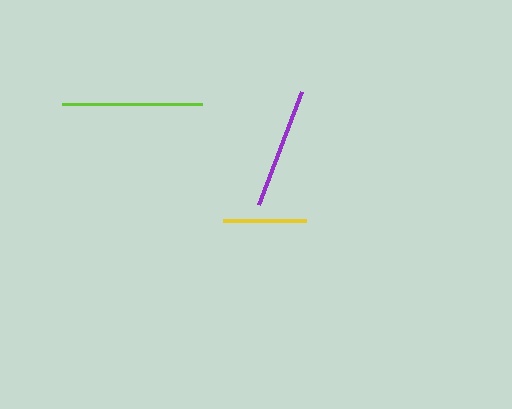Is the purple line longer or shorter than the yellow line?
The purple line is longer than the yellow line.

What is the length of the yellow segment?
The yellow segment is approximately 83 pixels long.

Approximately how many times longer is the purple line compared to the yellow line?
The purple line is approximately 1.5 times the length of the yellow line.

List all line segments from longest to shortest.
From longest to shortest: lime, purple, yellow.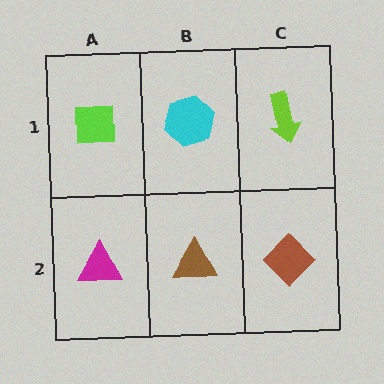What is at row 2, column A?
A magenta triangle.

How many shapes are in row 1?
3 shapes.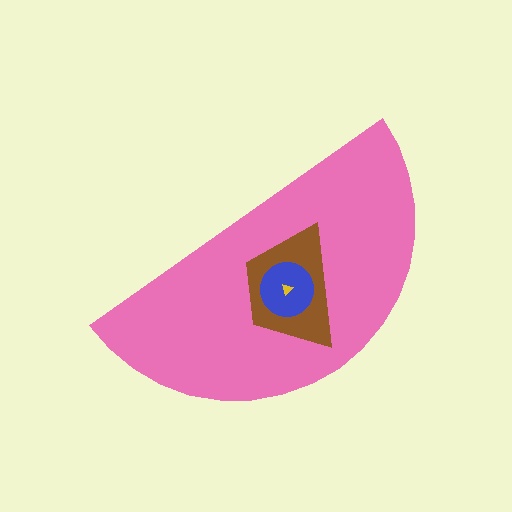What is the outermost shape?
The pink semicircle.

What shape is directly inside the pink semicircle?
The brown trapezoid.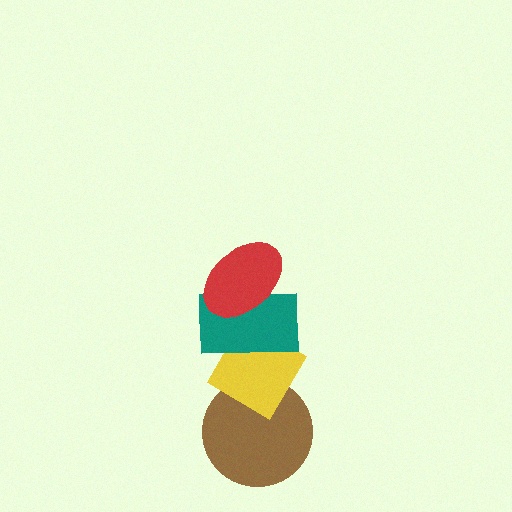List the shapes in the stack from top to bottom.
From top to bottom: the red ellipse, the teal rectangle, the yellow diamond, the brown circle.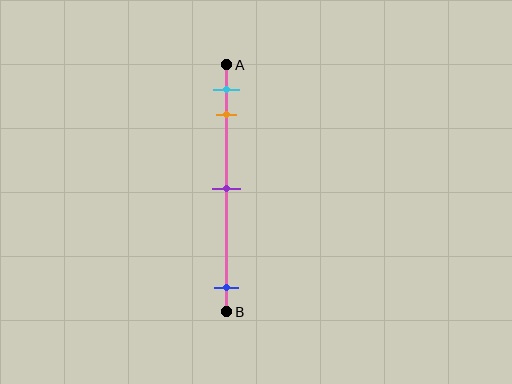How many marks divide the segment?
There are 4 marks dividing the segment.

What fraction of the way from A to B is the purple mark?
The purple mark is approximately 50% (0.5) of the way from A to B.